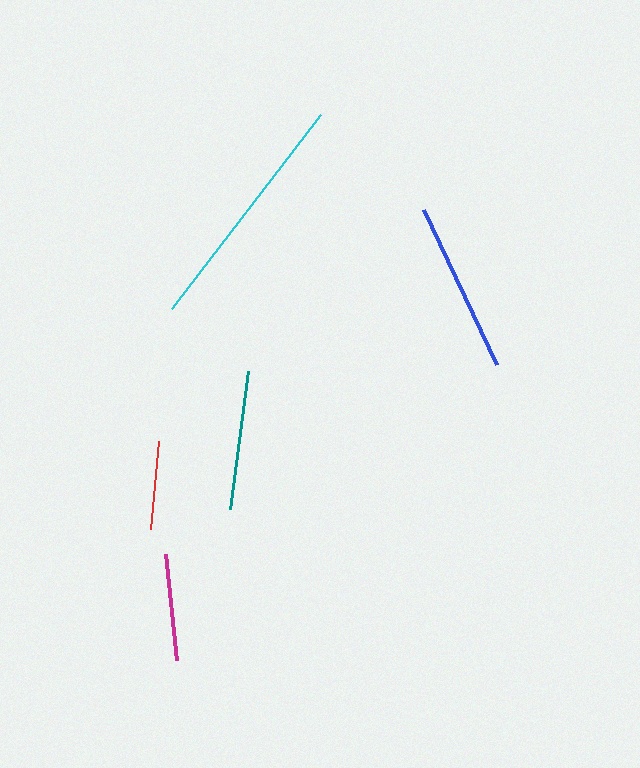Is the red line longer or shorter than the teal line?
The teal line is longer than the red line.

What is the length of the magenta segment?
The magenta segment is approximately 106 pixels long.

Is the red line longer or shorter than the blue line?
The blue line is longer than the red line.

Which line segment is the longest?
The cyan line is the longest at approximately 245 pixels.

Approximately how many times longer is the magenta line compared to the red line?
The magenta line is approximately 1.2 times the length of the red line.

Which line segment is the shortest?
The red line is the shortest at approximately 88 pixels.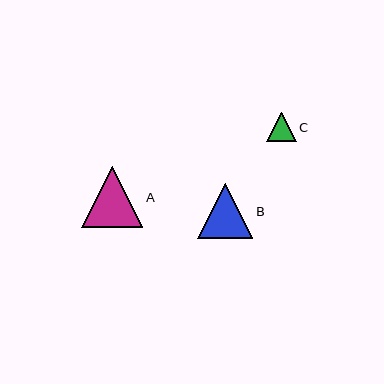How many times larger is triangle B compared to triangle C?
Triangle B is approximately 1.9 times the size of triangle C.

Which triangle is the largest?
Triangle A is the largest with a size of approximately 61 pixels.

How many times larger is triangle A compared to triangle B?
Triangle A is approximately 1.1 times the size of triangle B.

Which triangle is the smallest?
Triangle C is the smallest with a size of approximately 30 pixels.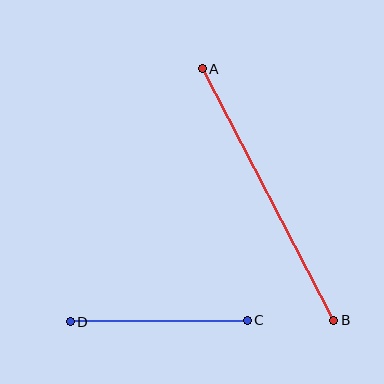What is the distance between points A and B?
The distance is approximately 284 pixels.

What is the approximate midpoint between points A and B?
The midpoint is at approximately (268, 194) pixels.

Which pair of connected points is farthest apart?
Points A and B are farthest apart.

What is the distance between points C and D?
The distance is approximately 177 pixels.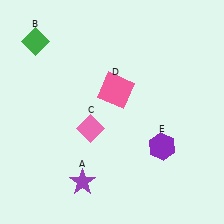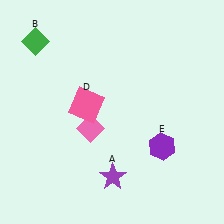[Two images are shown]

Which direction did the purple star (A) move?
The purple star (A) moved right.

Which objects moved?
The objects that moved are: the purple star (A), the pink square (D).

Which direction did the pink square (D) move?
The pink square (D) moved left.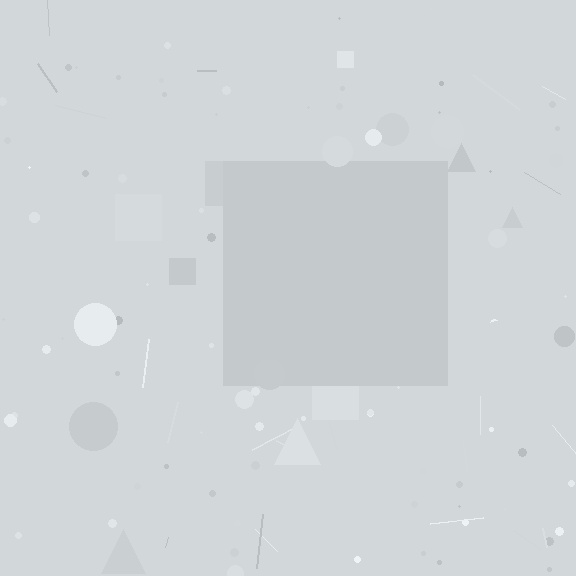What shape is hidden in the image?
A square is hidden in the image.